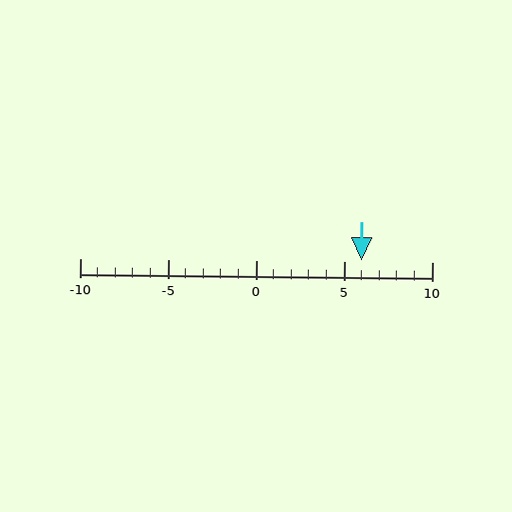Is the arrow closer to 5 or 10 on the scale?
The arrow is closer to 5.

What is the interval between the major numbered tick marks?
The major tick marks are spaced 5 units apart.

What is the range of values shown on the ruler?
The ruler shows values from -10 to 10.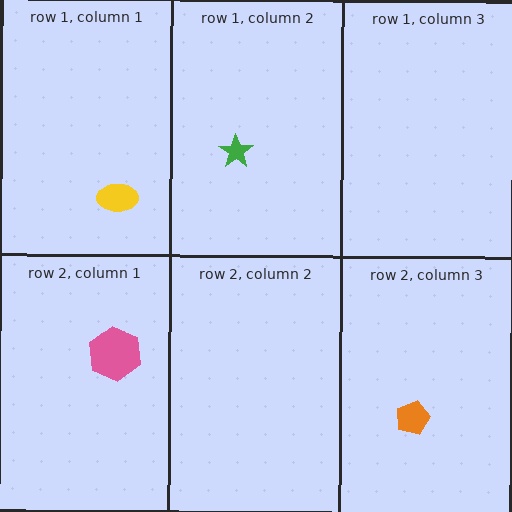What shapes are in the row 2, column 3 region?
The orange pentagon.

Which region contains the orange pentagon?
The row 2, column 3 region.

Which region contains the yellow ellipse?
The row 1, column 1 region.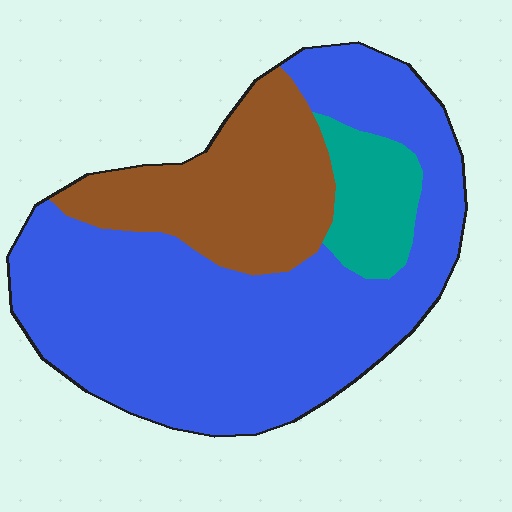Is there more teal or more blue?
Blue.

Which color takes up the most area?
Blue, at roughly 65%.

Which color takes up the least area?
Teal, at roughly 10%.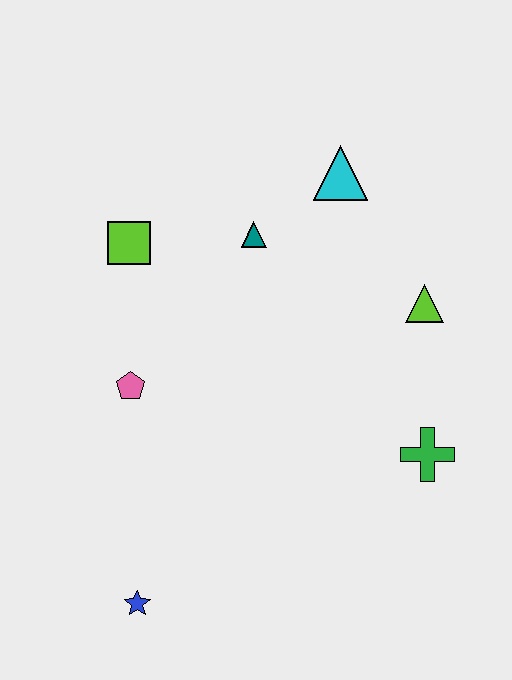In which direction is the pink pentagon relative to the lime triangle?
The pink pentagon is to the left of the lime triangle.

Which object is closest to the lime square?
The teal triangle is closest to the lime square.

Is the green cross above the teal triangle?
No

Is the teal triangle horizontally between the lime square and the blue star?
No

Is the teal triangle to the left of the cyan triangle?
Yes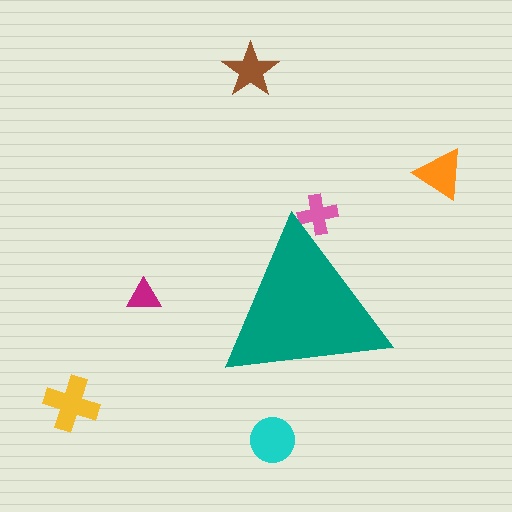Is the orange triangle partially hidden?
No, the orange triangle is fully visible.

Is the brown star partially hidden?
No, the brown star is fully visible.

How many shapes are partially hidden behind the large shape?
1 shape is partially hidden.